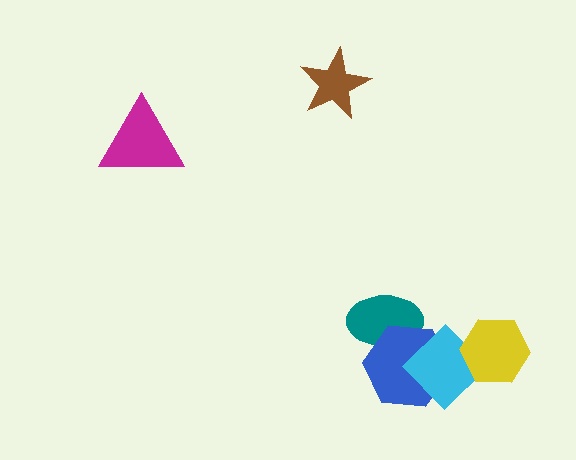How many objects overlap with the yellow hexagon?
1 object overlaps with the yellow hexagon.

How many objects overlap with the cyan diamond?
2 objects overlap with the cyan diamond.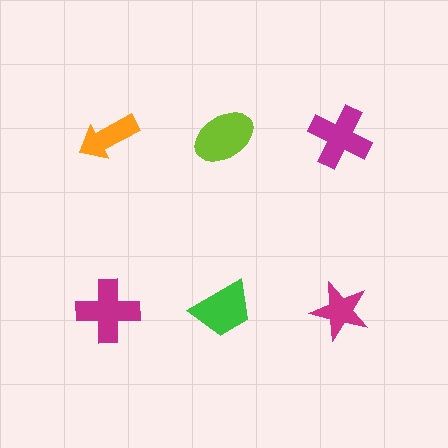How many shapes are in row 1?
3 shapes.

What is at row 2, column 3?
A magenta star.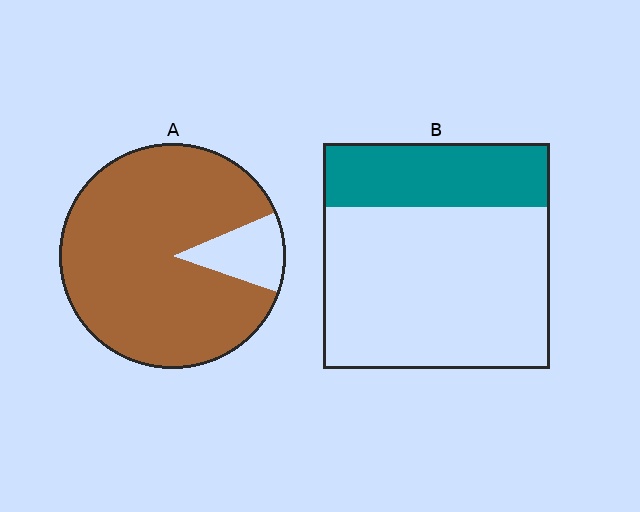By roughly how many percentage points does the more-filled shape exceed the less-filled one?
By roughly 60 percentage points (A over B).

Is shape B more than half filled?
No.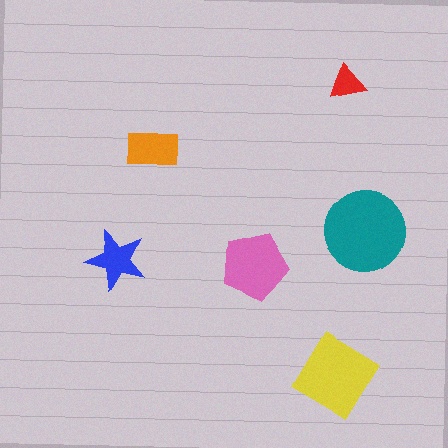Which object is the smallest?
The red triangle.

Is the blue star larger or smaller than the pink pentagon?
Smaller.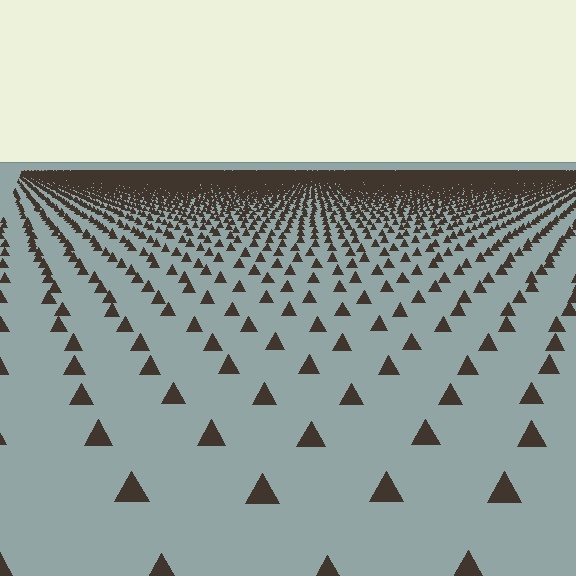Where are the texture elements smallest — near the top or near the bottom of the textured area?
Near the top.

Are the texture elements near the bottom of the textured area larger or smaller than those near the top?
Larger. Near the bottom, elements are closer to the viewer and appear at a bigger on-screen size.